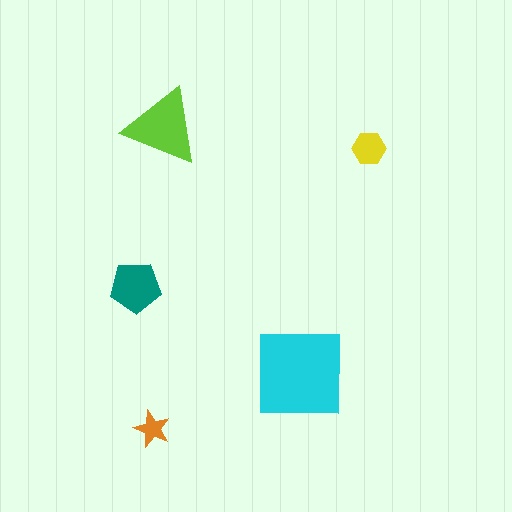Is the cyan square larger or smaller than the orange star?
Larger.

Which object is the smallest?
The orange star.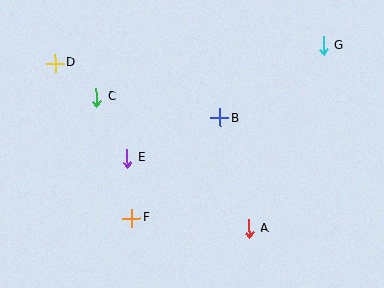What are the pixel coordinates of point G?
Point G is at (323, 45).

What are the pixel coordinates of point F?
Point F is at (132, 218).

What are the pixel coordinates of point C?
Point C is at (97, 97).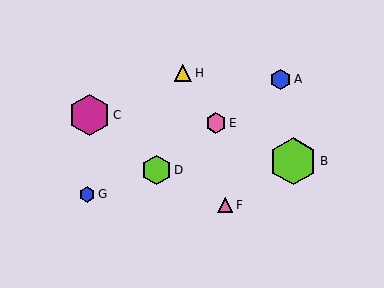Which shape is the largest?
The lime hexagon (labeled B) is the largest.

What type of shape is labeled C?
Shape C is a magenta hexagon.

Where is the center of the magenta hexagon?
The center of the magenta hexagon is at (90, 115).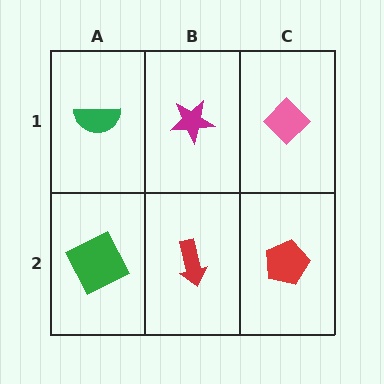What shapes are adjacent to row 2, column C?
A pink diamond (row 1, column C), a red arrow (row 2, column B).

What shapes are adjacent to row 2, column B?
A magenta star (row 1, column B), a green square (row 2, column A), a red pentagon (row 2, column C).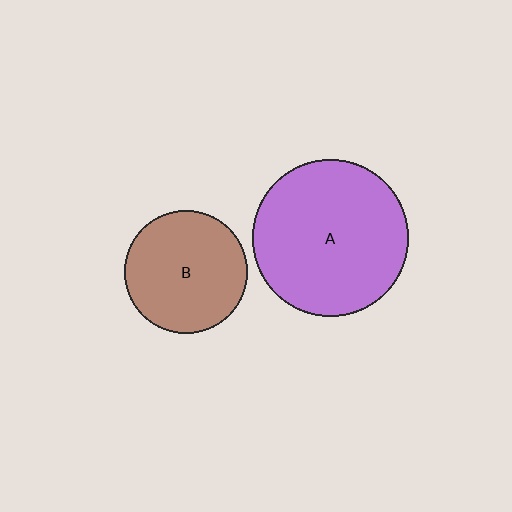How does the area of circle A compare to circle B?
Approximately 1.6 times.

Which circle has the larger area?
Circle A (purple).